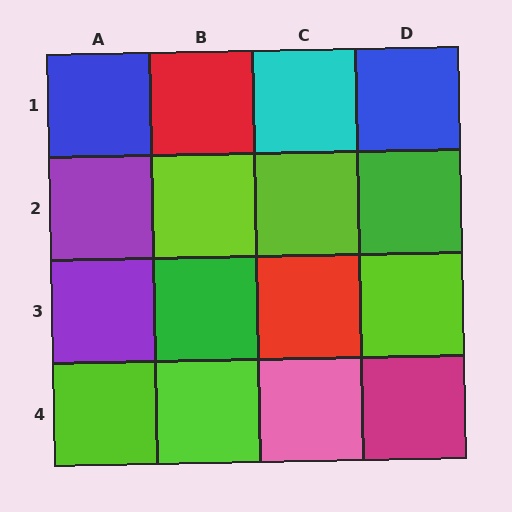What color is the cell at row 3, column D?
Lime.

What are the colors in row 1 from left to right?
Blue, red, cyan, blue.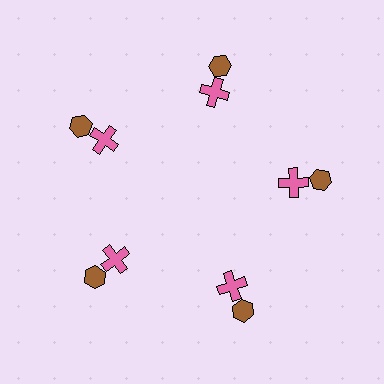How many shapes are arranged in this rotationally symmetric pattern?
There are 10 shapes, arranged in 5 groups of 2.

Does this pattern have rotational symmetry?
Yes, this pattern has 5-fold rotational symmetry. It looks the same after rotating 72 degrees around the center.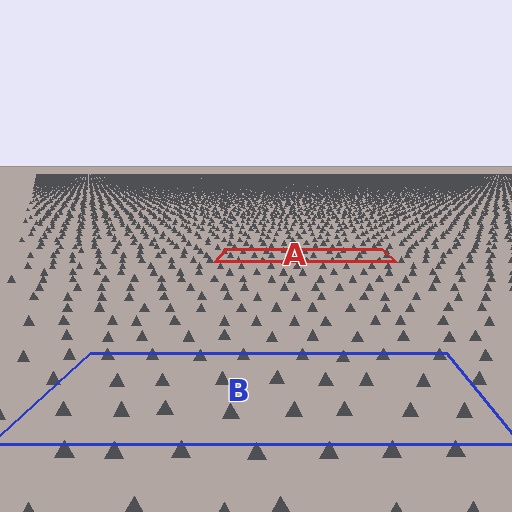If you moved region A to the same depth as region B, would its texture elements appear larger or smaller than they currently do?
They would appear larger. At a closer depth, the same texture elements are projected at a bigger on-screen size.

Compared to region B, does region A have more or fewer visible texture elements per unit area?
Region A has more texture elements per unit area — they are packed more densely because it is farther away.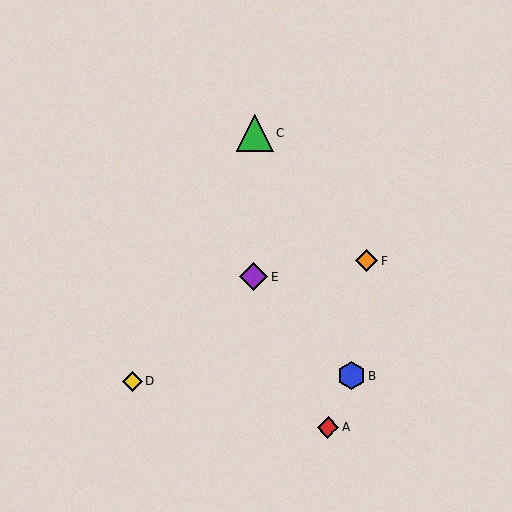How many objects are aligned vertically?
2 objects (C, E) are aligned vertically.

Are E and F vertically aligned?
No, E is at x≈254 and F is at x≈367.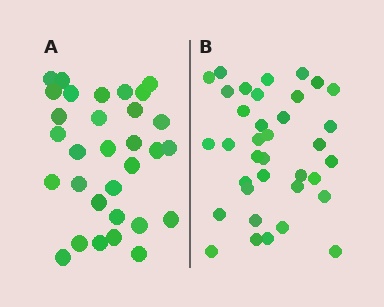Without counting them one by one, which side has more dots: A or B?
Region B (the right region) has more dots.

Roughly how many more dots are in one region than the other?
Region B has about 5 more dots than region A.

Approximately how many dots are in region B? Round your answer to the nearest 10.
About 40 dots. (The exact count is 36, which rounds to 40.)